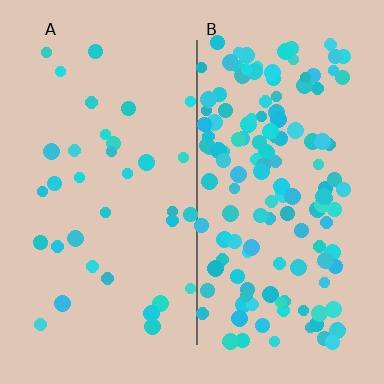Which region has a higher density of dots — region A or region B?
B (the right).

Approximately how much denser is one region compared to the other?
Approximately 3.9× — region B over region A.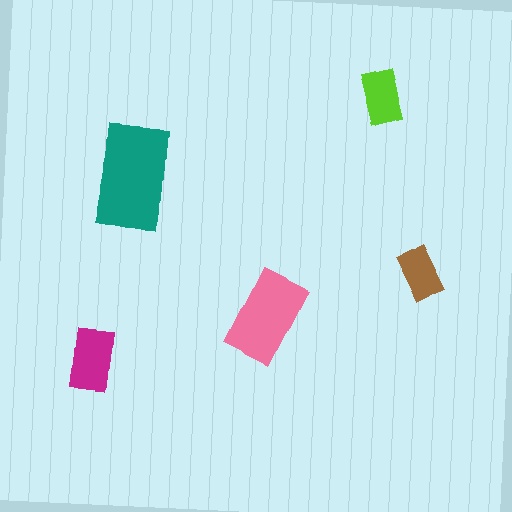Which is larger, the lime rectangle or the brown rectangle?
The lime one.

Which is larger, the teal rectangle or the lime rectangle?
The teal one.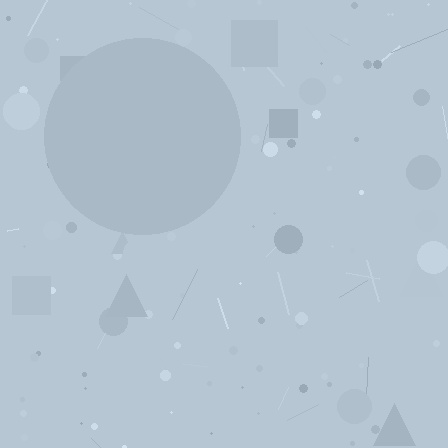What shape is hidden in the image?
A circle is hidden in the image.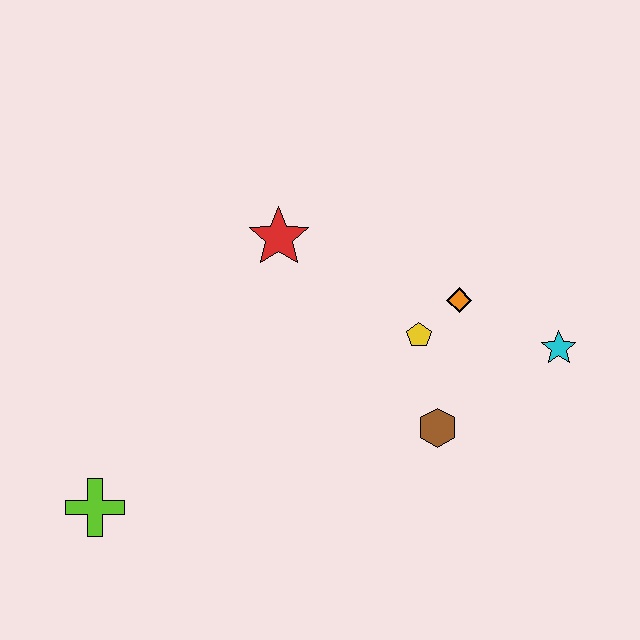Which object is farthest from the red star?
The lime cross is farthest from the red star.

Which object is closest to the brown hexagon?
The yellow pentagon is closest to the brown hexagon.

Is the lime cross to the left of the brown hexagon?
Yes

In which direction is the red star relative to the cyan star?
The red star is to the left of the cyan star.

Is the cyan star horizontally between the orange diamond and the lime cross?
No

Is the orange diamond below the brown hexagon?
No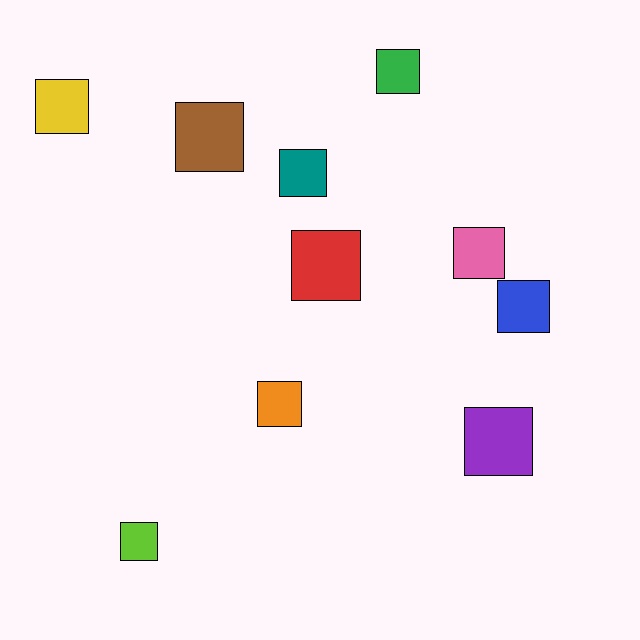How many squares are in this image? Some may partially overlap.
There are 10 squares.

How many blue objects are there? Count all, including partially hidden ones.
There is 1 blue object.